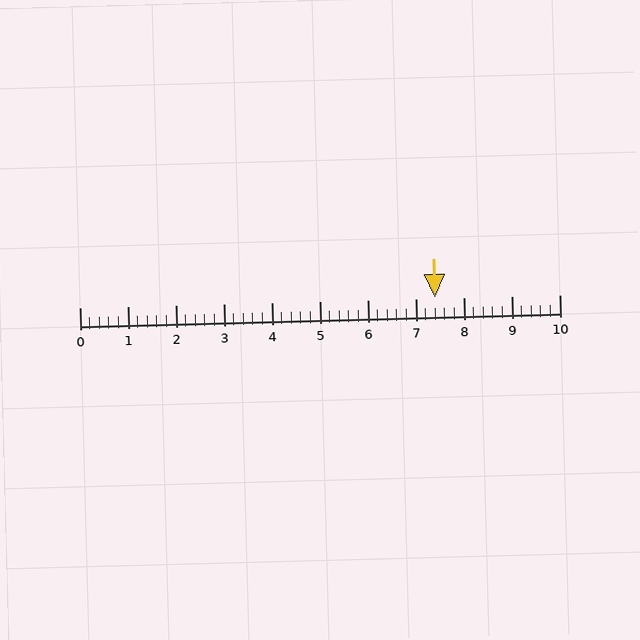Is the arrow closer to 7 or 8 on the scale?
The arrow is closer to 7.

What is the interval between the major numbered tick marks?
The major tick marks are spaced 1 units apart.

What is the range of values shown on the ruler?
The ruler shows values from 0 to 10.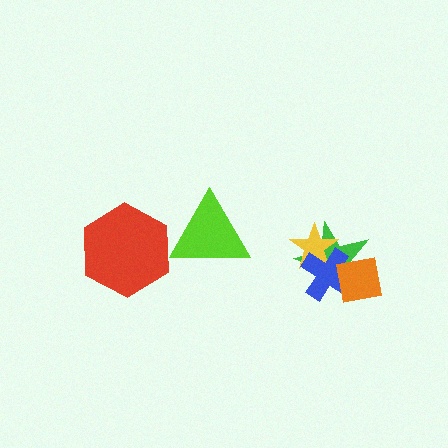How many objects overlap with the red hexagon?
0 objects overlap with the red hexagon.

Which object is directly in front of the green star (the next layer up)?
The yellow star is directly in front of the green star.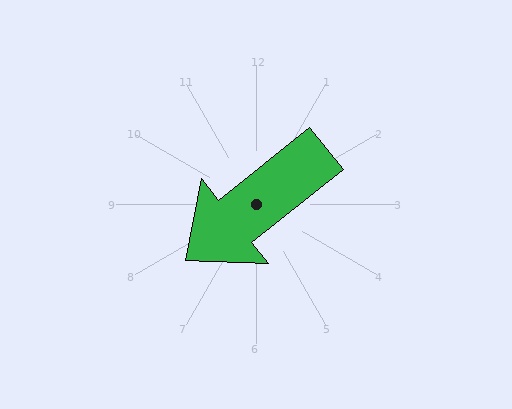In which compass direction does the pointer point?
Southwest.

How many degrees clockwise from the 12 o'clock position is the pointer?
Approximately 232 degrees.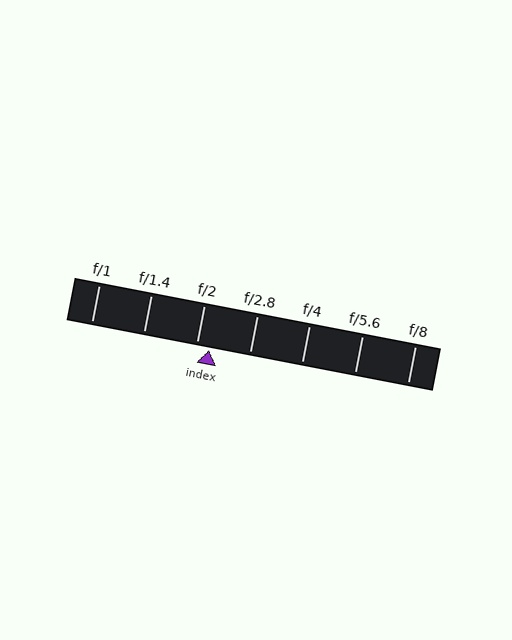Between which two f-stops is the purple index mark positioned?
The index mark is between f/2 and f/2.8.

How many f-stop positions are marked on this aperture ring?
There are 7 f-stop positions marked.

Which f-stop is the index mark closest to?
The index mark is closest to f/2.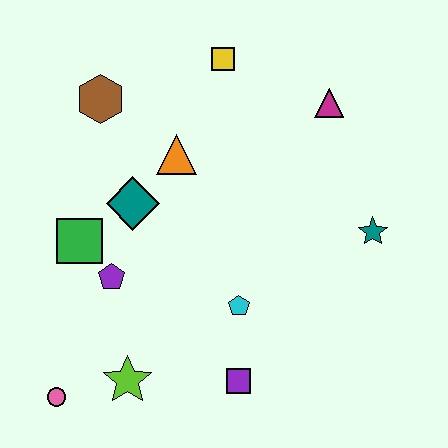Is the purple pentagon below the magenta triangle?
Yes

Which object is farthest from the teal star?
The pink circle is farthest from the teal star.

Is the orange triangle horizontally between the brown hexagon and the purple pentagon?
No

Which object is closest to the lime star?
The pink circle is closest to the lime star.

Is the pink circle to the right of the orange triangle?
No